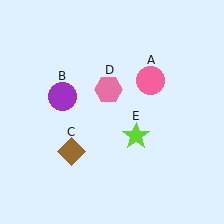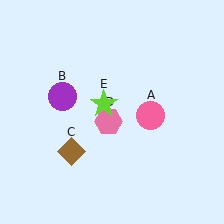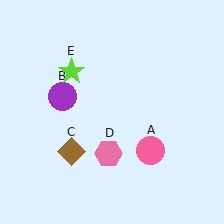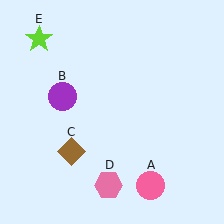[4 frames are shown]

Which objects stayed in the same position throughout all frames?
Purple circle (object B) and brown diamond (object C) remained stationary.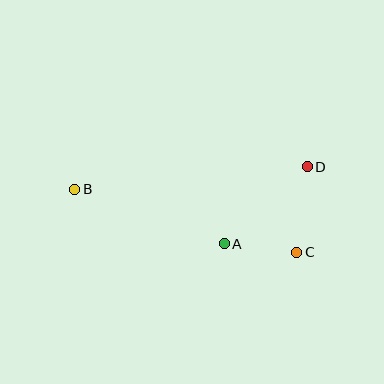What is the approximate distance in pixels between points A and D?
The distance between A and D is approximately 113 pixels.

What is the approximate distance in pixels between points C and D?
The distance between C and D is approximately 86 pixels.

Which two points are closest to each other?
Points A and C are closest to each other.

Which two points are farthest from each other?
Points B and D are farthest from each other.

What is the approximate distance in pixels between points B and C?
The distance between B and C is approximately 231 pixels.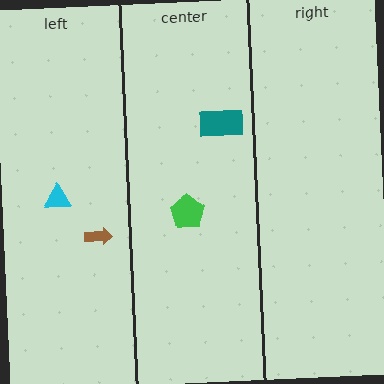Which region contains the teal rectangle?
The center region.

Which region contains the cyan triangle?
The left region.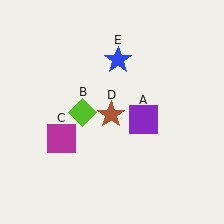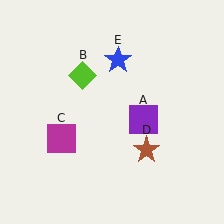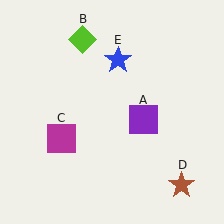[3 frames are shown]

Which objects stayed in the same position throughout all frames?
Purple square (object A) and magenta square (object C) and blue star (object E) remained stationary.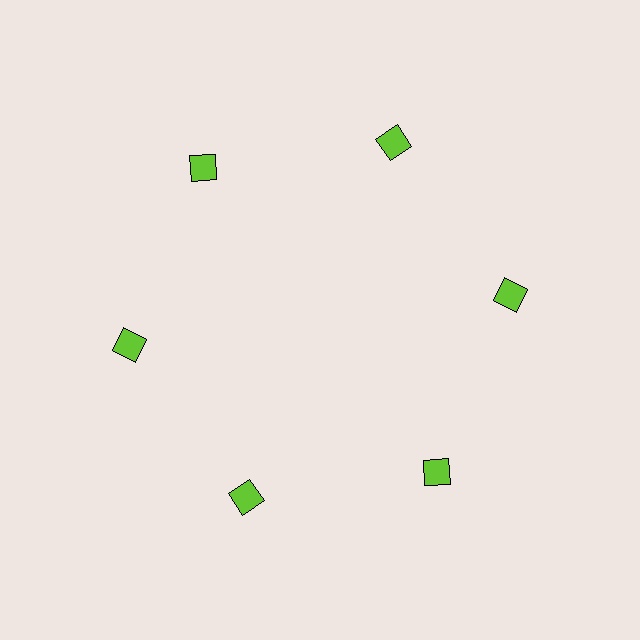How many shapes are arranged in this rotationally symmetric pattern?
There are 6 shapes, arranged in 6 groups of 1.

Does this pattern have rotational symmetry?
Yes, this pattern has 6-fold rotational symmetry. It looks the same after rotating 60 degrees around the center.